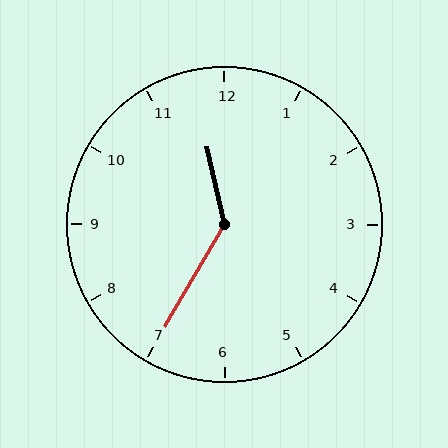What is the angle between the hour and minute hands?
Approximately 138 degrees.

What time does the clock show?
11:35.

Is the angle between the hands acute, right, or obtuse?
It is obtuse.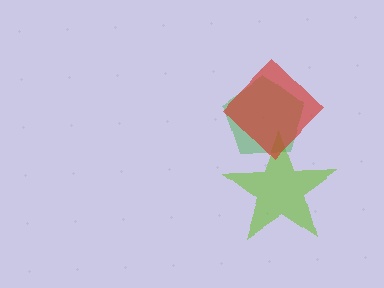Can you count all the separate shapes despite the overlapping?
Yes, there are 3 separate shapes.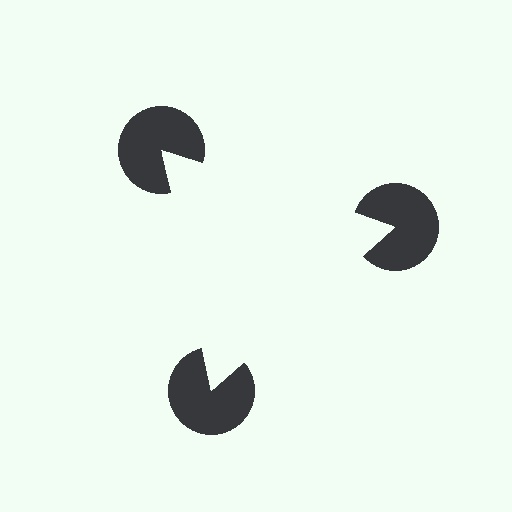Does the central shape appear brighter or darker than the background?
It typically appears slightly brighter than the background, even though no actual brightness change is drawn.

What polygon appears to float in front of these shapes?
An illusory triangle — its edges are inferred from the aligned wedge cuts in the pac-man discs, not physically drawn.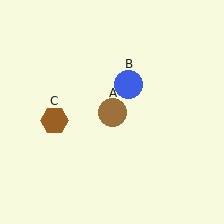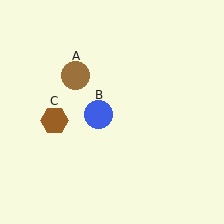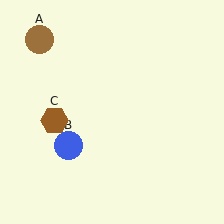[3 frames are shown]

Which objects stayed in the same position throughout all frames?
Brown hexagon (object C) remained stationary.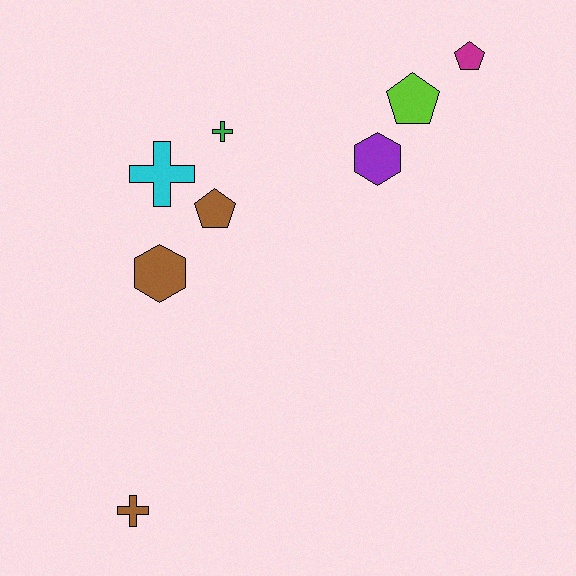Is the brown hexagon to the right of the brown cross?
Yes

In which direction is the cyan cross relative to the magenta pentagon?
The cyan cross is to the left of the magenta pentagon.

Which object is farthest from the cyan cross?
The brown cross is farthest from the cyan cross.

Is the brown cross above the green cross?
No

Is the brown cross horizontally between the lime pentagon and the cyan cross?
No